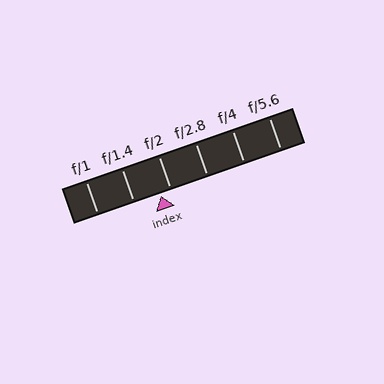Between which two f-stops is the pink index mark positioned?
The index mark is between f/1.4 and f/2.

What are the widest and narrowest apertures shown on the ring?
The widest aperture shown is f/1 and the narrowest is f/5.6.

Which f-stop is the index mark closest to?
The index mark is closest to f/2.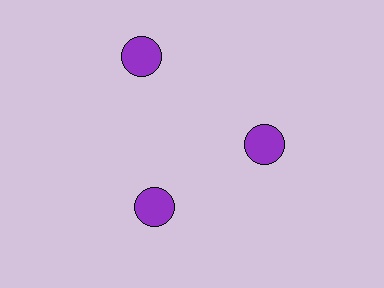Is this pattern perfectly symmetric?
No. The 3 purple circles are arranged in a ring, but one element near the 11 o'clock position is pushed outward from the center, breaking the 3-fold rotational symmetry.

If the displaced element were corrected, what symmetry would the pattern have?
It would have 3-fold rotational symmetry — the pattern would map onto itself every 120 degrees.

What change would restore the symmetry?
The symmetry would be restored by moving it inward, back onto the ring so that all 3 circles sit at equal angles and equal distance from the center.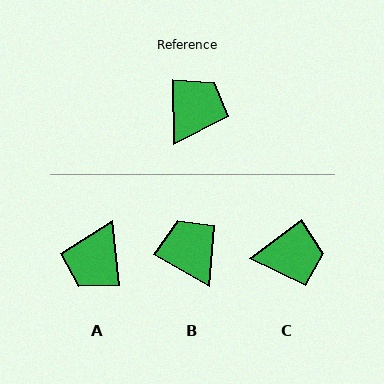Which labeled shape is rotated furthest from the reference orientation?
A, about 174 degrees away.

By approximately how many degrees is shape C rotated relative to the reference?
Approximately 53 degrees clockwise.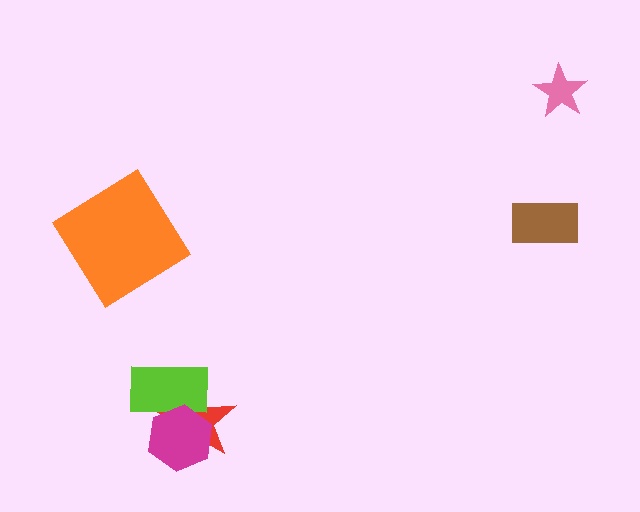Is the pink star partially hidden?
No, no other shape covers it.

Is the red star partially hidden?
Yes, it is partially covered by another shape.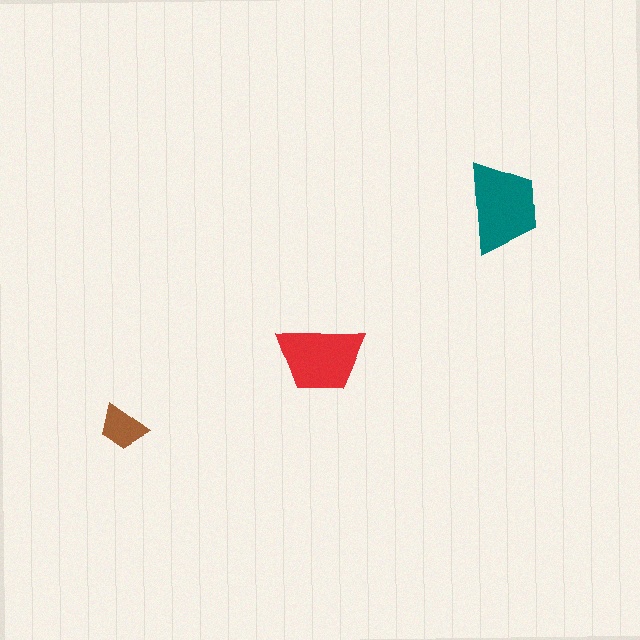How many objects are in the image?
There are 3 objects in the image.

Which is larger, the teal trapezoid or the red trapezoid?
The teal one.